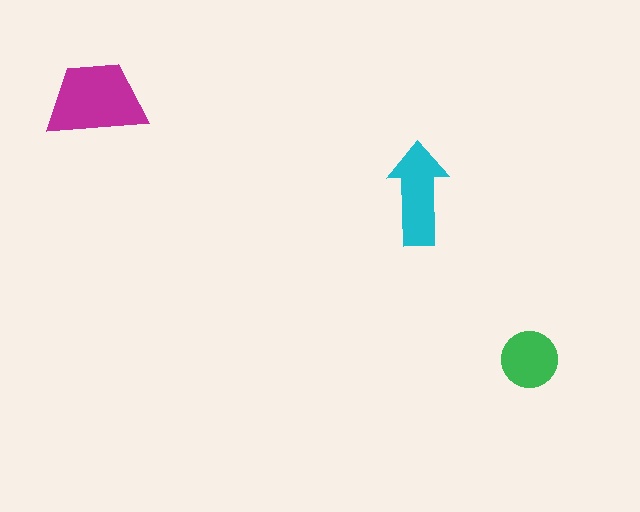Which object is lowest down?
The green circle is bottommost.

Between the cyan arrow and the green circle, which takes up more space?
The cyan arrow.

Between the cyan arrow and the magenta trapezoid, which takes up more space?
The magenta trapezoid.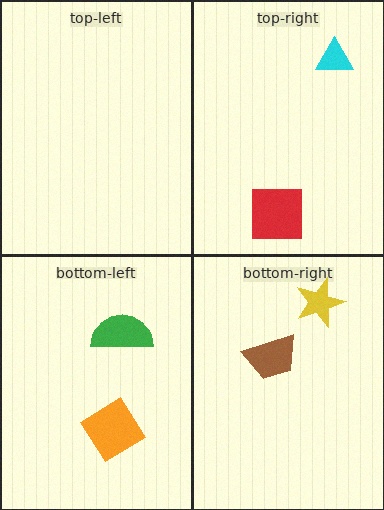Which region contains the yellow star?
The bottom-right region.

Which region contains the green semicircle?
The bottom-left region.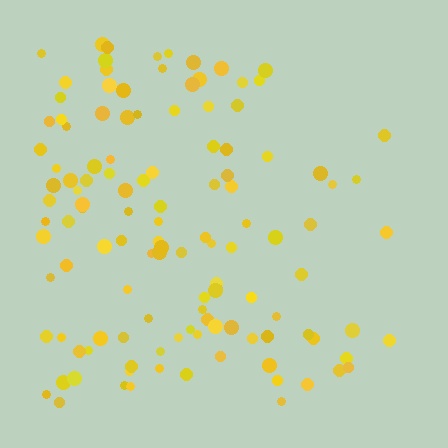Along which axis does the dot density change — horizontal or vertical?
Horizontal.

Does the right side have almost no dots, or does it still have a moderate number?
Still a moderate number, just noticeably fewer than the left.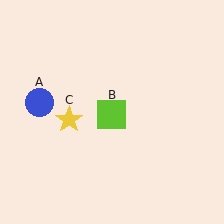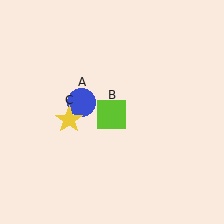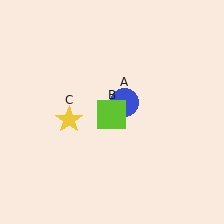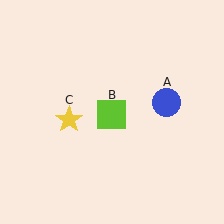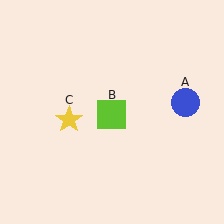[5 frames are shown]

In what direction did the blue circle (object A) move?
The blue circle (object A) moved right.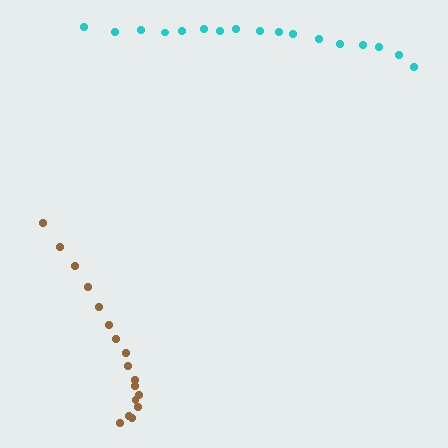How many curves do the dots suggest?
There are 2 distinct paths.